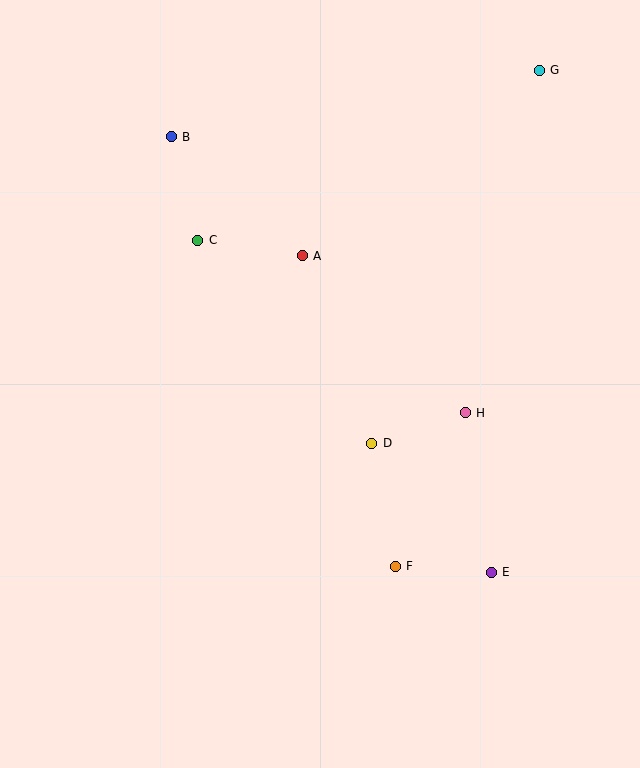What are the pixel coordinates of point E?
Point E is at (491, 572).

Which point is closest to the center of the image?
Point D at (372, 443) is closest to the center.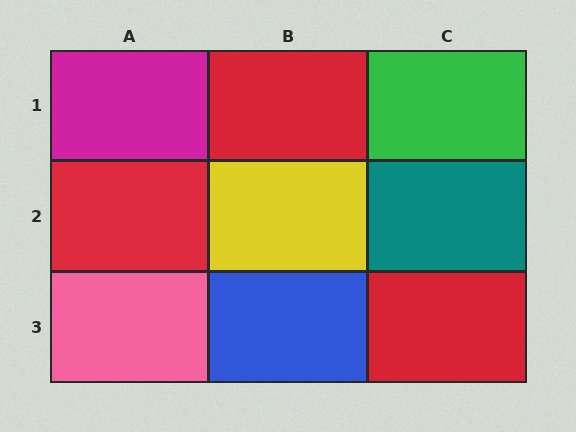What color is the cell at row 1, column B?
Red.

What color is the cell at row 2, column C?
Teal.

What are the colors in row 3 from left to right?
Pink, blue, red.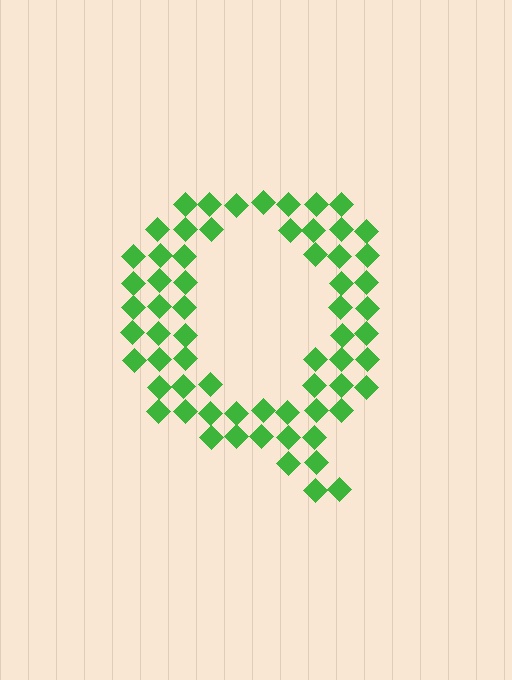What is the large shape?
The large shape is the letter Q.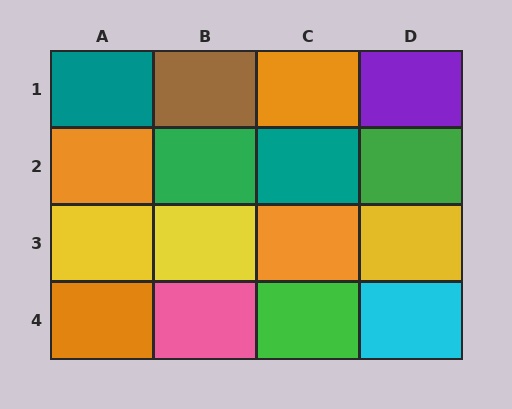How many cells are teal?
2 cells are teal.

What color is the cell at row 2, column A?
Orange.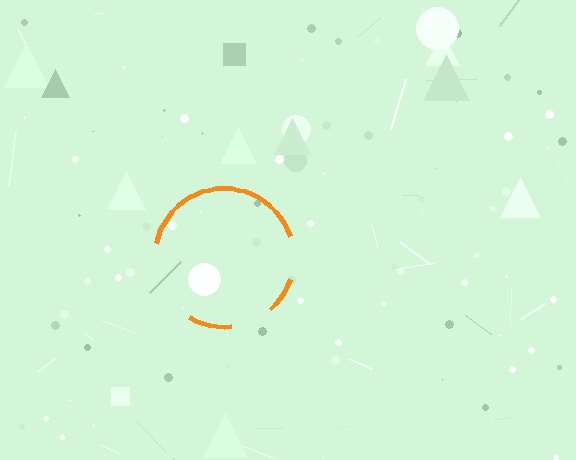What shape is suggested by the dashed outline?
The dashed outline suggests a circle.